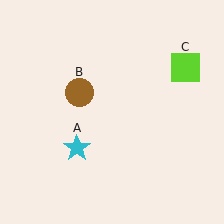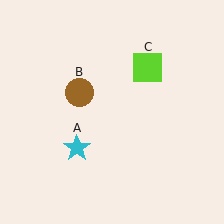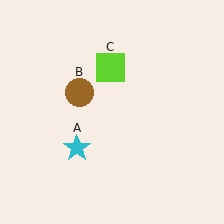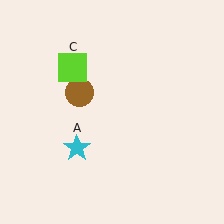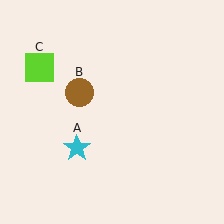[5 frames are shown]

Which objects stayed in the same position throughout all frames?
Cyan star (object A) and brown circle (object B) remained stationary.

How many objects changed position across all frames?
1 object changed position: lime square (object C).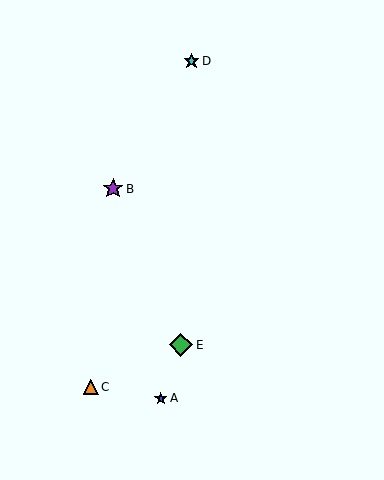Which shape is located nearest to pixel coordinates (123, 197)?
The purple star (labeled B) at (113, 189) is nearest to that location.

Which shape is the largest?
The green diamond (labeled E) is the largest.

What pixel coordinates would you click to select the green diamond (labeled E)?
Click at (181, 345) to select the green diamond E.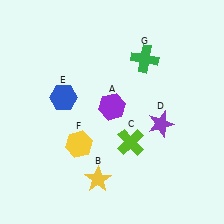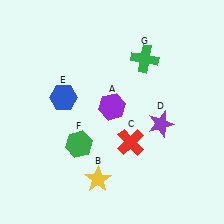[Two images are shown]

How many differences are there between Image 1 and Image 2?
There are 2 differences between the two images.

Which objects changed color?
C changed from lime to red. F changed from yellow to green.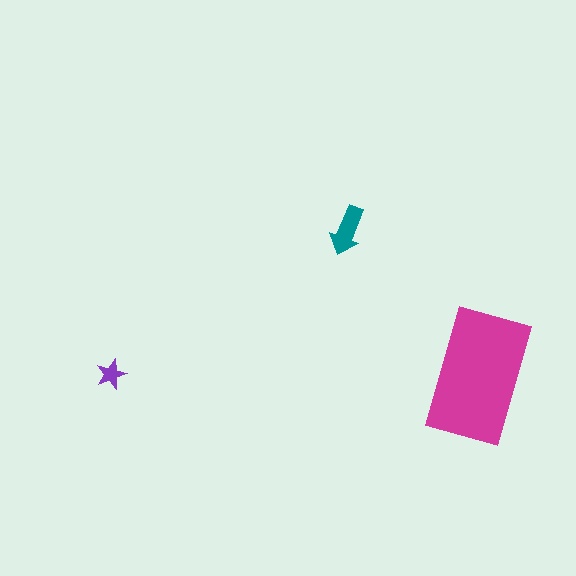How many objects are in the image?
There are 3 objects in the image.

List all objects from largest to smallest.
The magenta rectangle, the teal arrow, the purple star.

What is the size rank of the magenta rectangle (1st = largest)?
1st.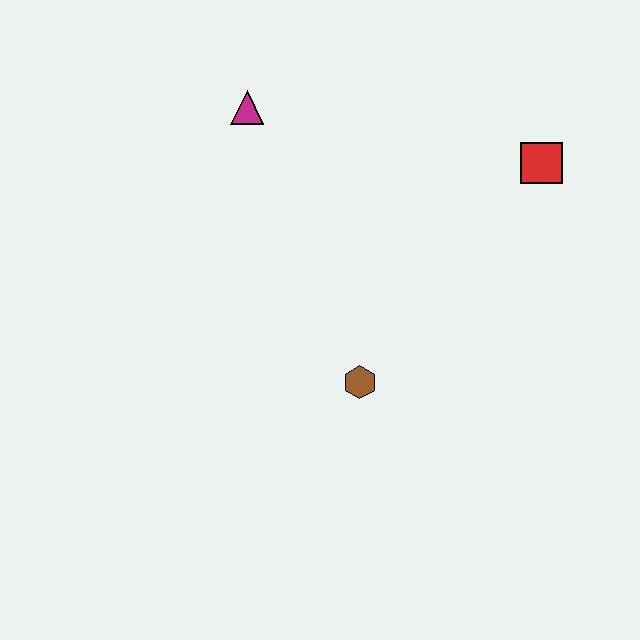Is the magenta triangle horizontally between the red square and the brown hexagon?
No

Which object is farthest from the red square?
The magenta triangle is farthest from the red square.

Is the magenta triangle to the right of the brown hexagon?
No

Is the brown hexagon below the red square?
Yes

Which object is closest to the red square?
The brown hexagon is closest to the red square.